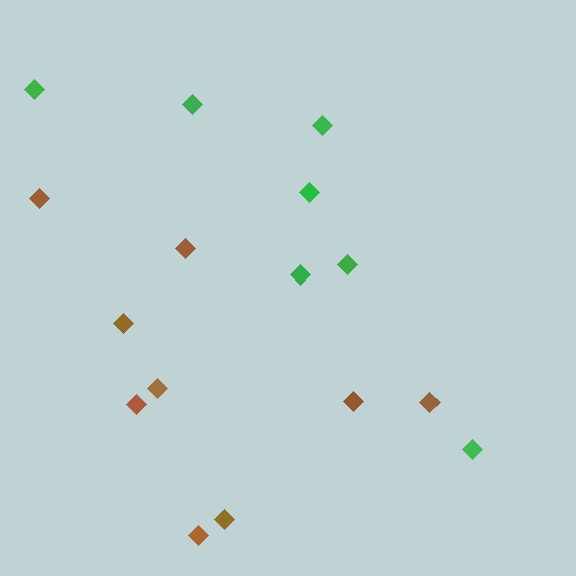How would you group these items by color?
There are 2 groups: one group of green diamonds (7) and one group of brown diamonds (9).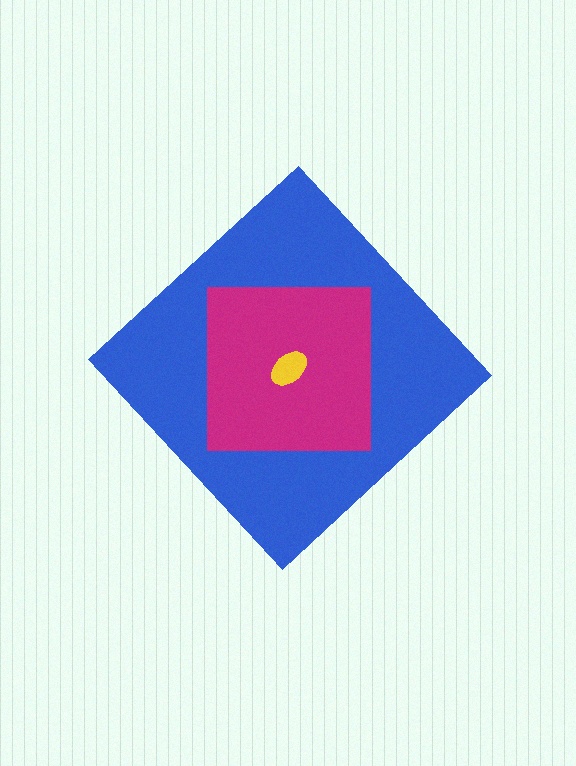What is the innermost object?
The yellow ellipse.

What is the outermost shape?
The blue diamond.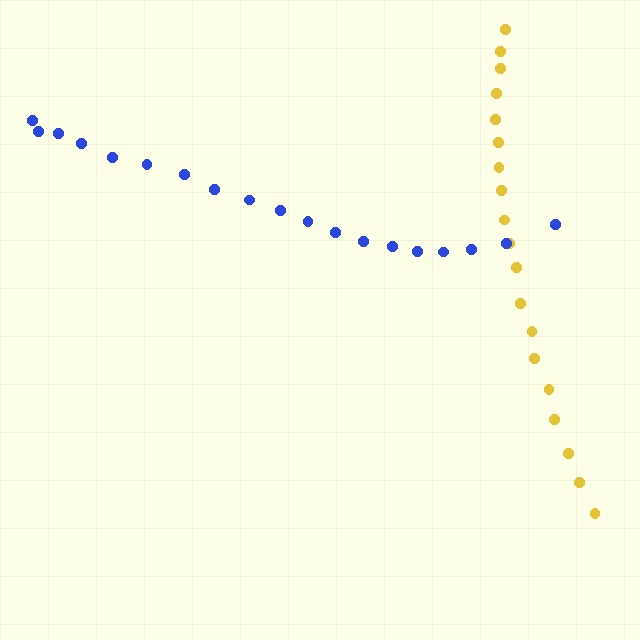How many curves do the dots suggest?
There are 2 distinct paths.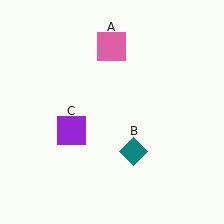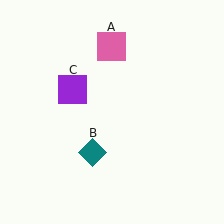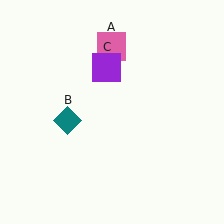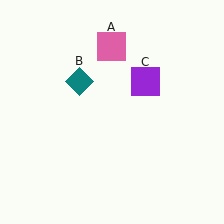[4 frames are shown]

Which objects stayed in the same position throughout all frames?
Pink square (object A) remained stationary.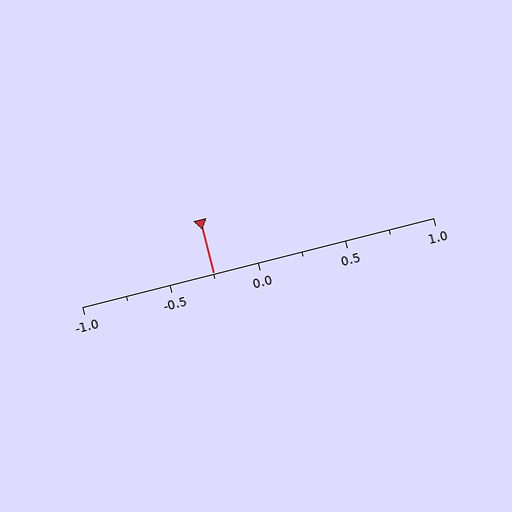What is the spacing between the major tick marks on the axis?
The major ticks are spaced 0.5 apart.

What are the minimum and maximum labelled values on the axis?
The axis runs from -1.0 to 1.0.